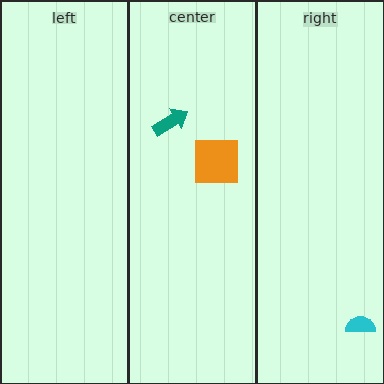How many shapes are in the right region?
1.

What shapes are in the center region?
The orange square, the teal arrow.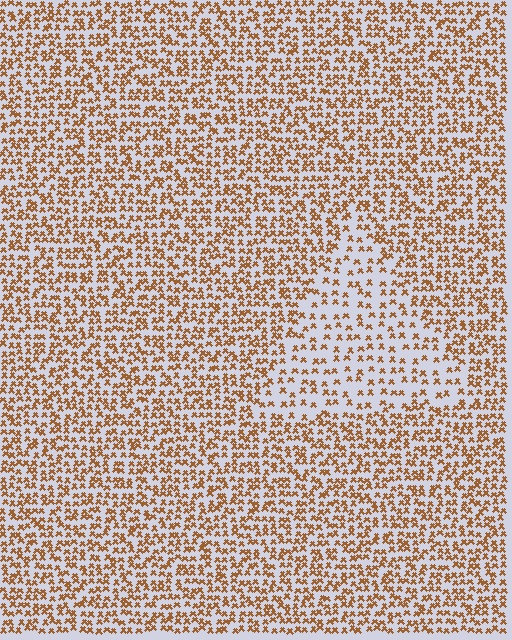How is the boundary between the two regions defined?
The boundary is defined by a change in element density (approximately 2.0x ratio). All elements are the same color, size, and shape.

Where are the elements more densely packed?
The elements are more densely packed outside the triangle boundary.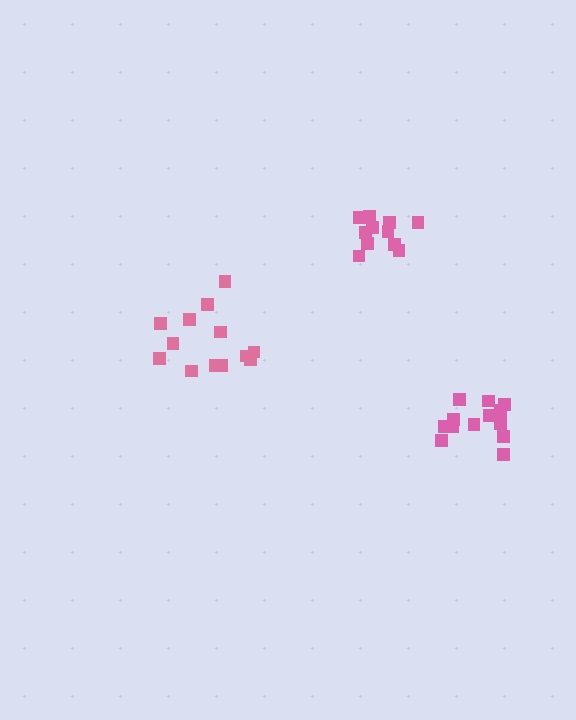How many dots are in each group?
Group 1: 13 dots, Group 2: 13 dots, Group 3: 11 dots (37 total).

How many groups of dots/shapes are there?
There are 3 groups.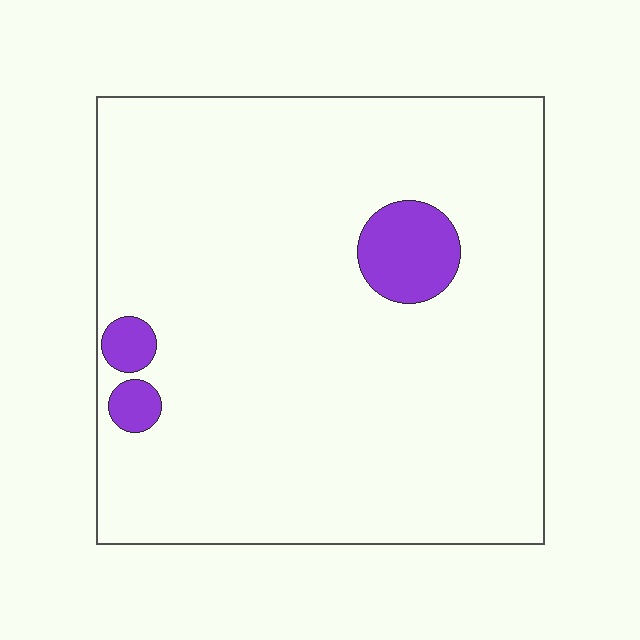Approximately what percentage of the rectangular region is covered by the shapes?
Approximately 5%.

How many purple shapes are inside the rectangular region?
3.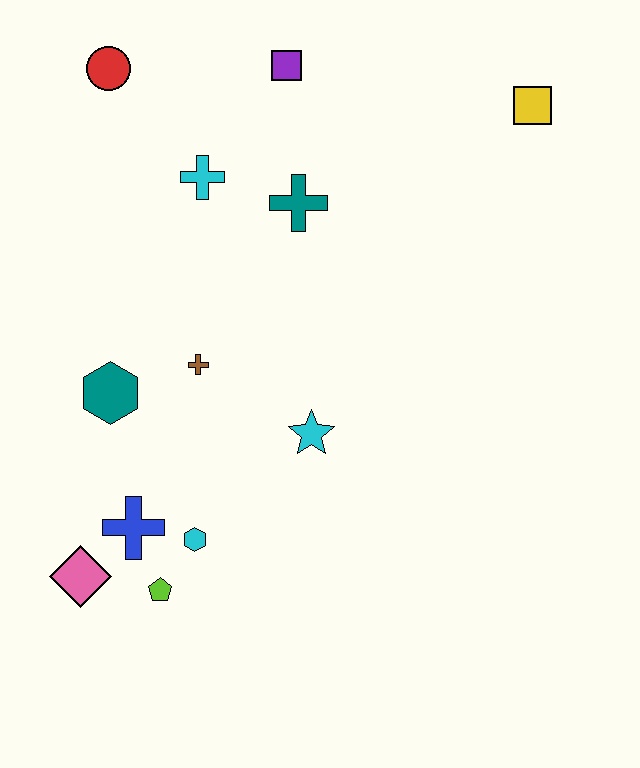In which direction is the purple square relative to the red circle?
The purple square is to the right of the red circle.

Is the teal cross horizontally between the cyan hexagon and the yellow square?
Yes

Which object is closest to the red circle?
The cyan cross is closest to the red circle.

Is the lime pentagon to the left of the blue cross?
No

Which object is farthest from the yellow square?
The pink diamond is farthest from the yellow square.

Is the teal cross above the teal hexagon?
Yes